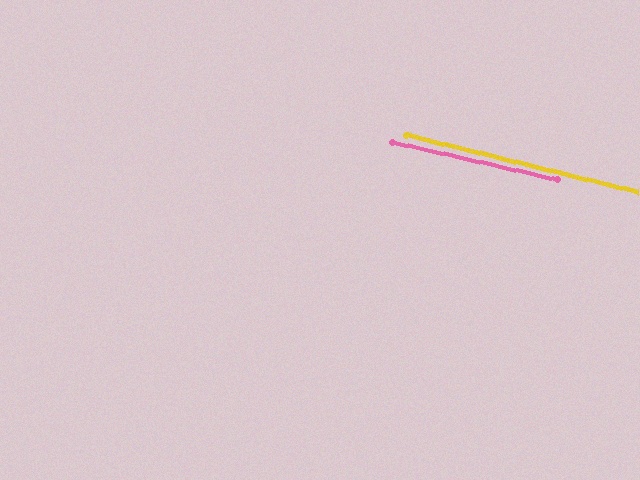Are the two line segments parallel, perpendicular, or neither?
Parallel — their directions differ by only 1.2°.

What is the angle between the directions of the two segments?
Approximately 1 degree.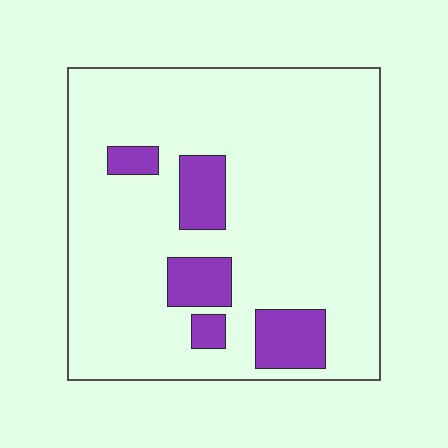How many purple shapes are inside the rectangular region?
5.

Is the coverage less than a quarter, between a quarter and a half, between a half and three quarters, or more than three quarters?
Less than a quarter.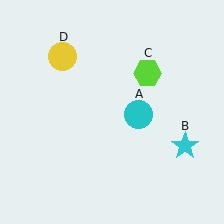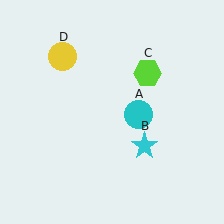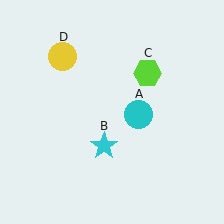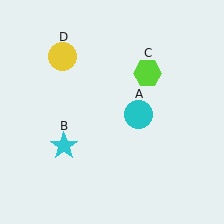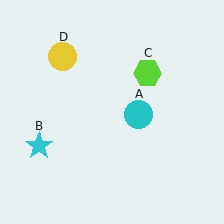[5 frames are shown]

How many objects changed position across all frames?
1 object changed position: cyan star (object B).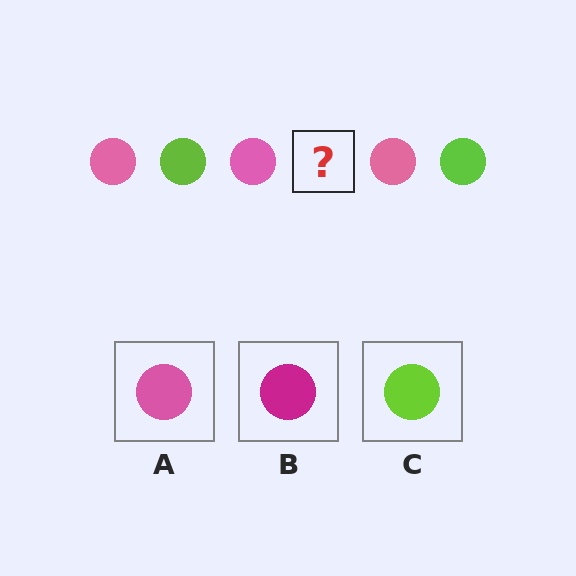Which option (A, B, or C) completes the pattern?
C.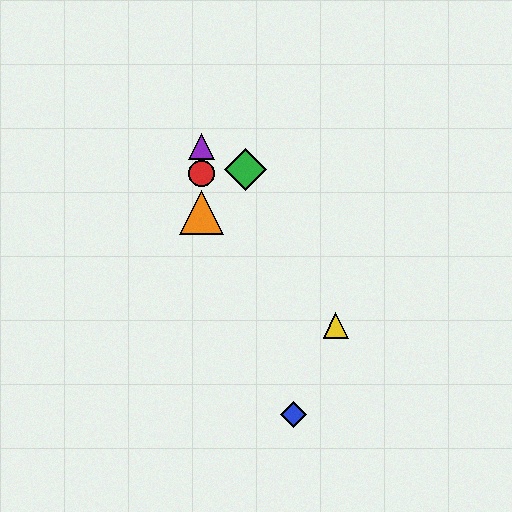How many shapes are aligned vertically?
3 shapes (the red circle, the purple triangle, the orange triangle) are aligned vertically.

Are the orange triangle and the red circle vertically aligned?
Yes, both are at x≈202.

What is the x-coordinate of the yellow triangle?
The yellow triangle is at x≈336.